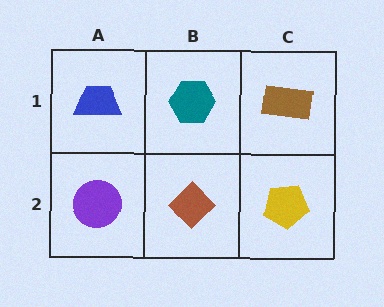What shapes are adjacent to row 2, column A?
A blue trapezoid (row 1, column A), a brown diamond (row 2, column B).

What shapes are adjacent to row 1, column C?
A yellow pentagon (row 2, column C), a teal hexagon (row 1, column B).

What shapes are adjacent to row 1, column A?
A purple circle (row 2, column A), a teal hexagon (row 1, column B).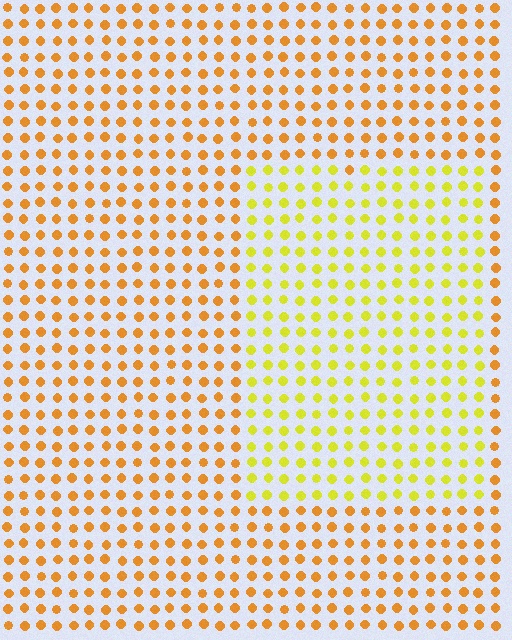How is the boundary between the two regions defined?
The boundary is defined purely by a slight shift in hue (about 33 degrees). Spacing, size, and orientation are identical on both sides.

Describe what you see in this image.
The image is filled with small orange elements in a uniform arrangement. A rectangle-shaped region is visible where the elements are tinted to a slightly different hue, forming a subtle color boundary.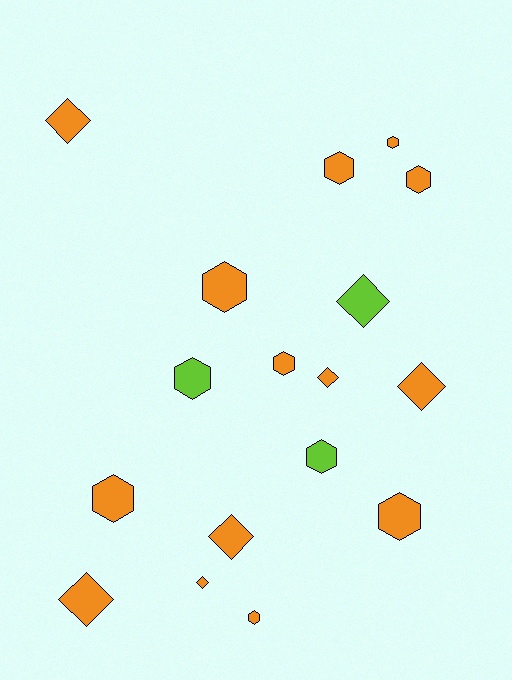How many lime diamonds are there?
There is 1 lime diamond.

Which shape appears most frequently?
Hexagon, with 10 objects.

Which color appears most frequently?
Orange, with 14 objects.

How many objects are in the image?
There are 17 objects.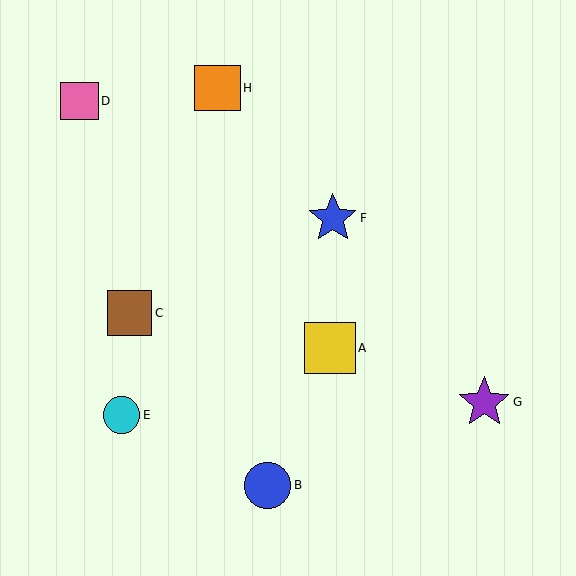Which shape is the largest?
The purple star (labeled G) is the largest.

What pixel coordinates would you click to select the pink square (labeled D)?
Click at (79, 101) to select the pink square D.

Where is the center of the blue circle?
The center of the blue circle is at (267, 485).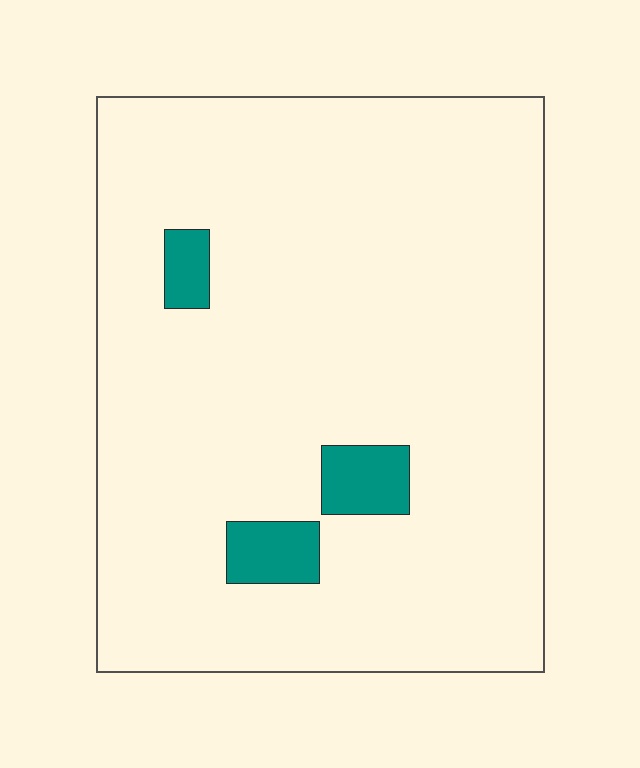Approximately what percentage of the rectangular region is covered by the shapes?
Approximately 5%.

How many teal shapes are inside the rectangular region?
3.